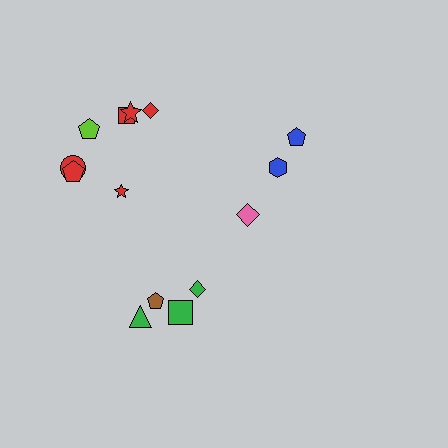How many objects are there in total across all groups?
There are 14 objects.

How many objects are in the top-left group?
There are 7 objects.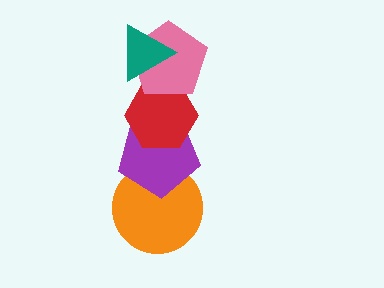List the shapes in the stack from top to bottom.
From top to bottom: the teal triangle, the pink pentagon, the red hexagon, the purple pentagon, the orange circle.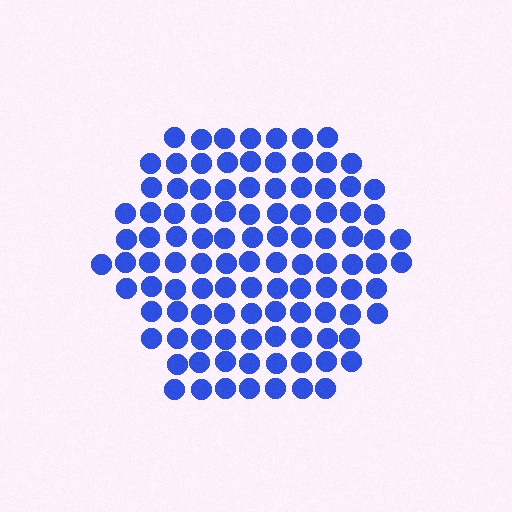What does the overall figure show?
The overall figure shows a hexagon.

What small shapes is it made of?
It is made of small circles.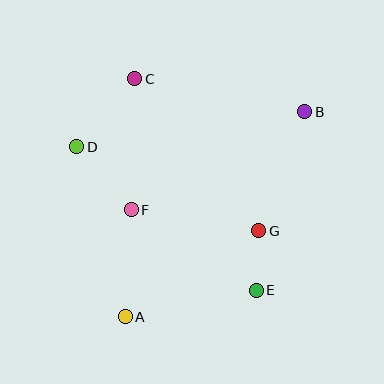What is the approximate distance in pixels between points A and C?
The distance between A and C is approximately 238 pixels.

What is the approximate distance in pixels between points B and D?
The distance between B and D is approximately 231 pixels.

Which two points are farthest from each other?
Points A and B are farthest from each other.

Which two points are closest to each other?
Points E and G are closest to each other.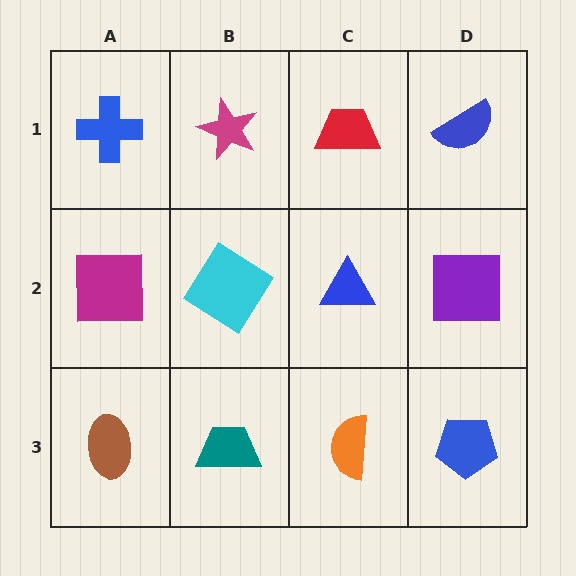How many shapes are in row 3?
4 shapes.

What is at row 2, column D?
A purple square.